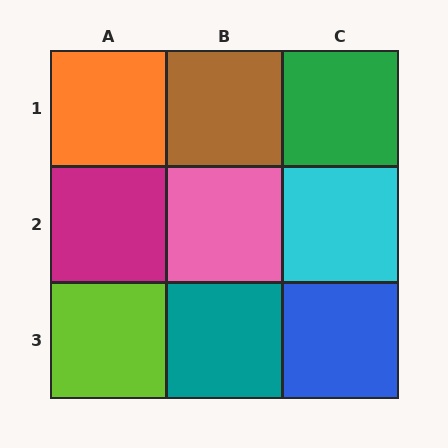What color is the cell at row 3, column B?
Teal.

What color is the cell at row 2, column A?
Magenta.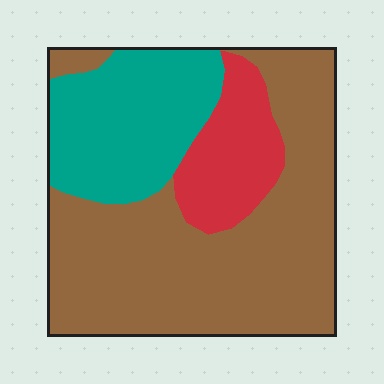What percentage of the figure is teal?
Teal covers around 25% of the figure.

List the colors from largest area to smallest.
From largest to smallest: brown, teal, red.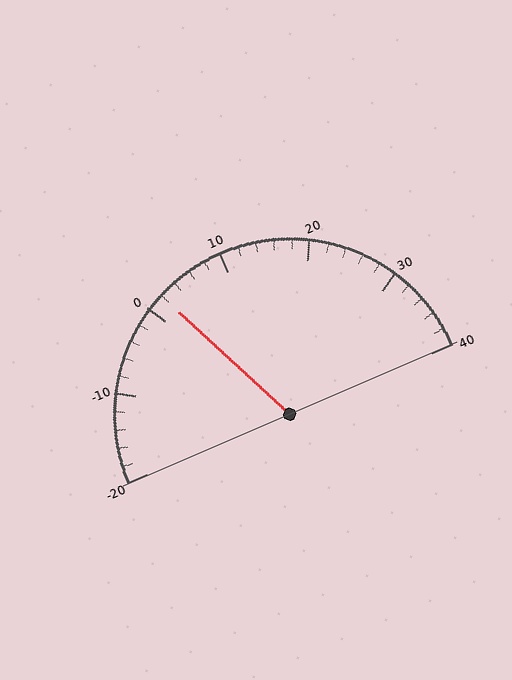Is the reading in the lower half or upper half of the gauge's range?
The reading is in the lower half of the range (-20 to 40).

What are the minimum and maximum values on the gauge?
The gauge ranges from -20 to 40.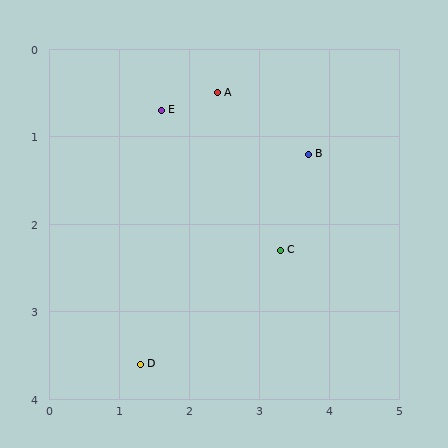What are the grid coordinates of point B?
Point B is at approximately (3.7, 1.2).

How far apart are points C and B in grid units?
Points C and B are about 1.2 grid units apart.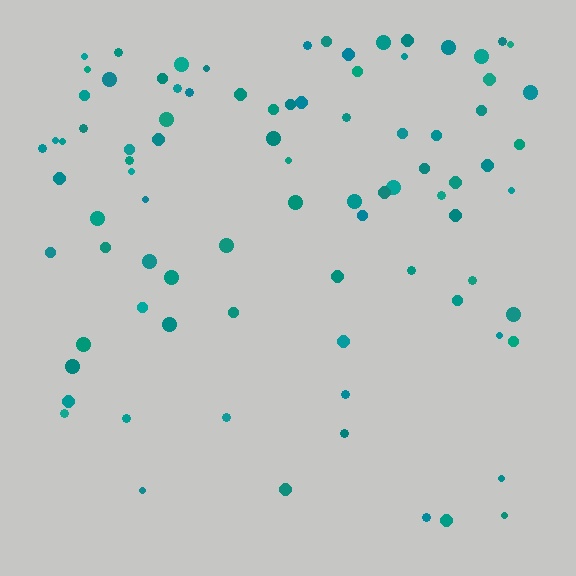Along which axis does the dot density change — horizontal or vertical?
Vertical.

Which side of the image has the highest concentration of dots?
The top.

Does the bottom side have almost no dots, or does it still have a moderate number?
Still a moderate number, just noticeably fewer than the top.